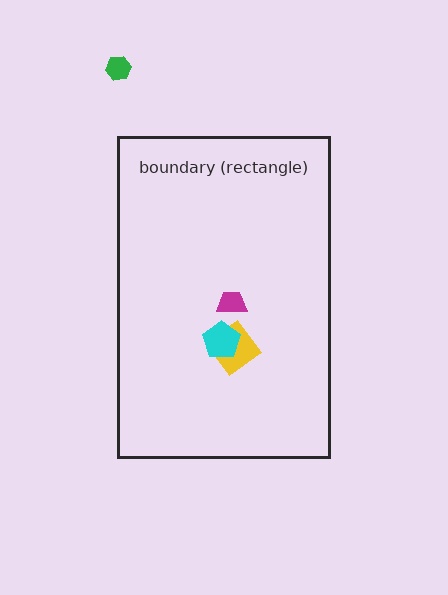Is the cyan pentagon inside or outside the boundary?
Inside.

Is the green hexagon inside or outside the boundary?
Outside.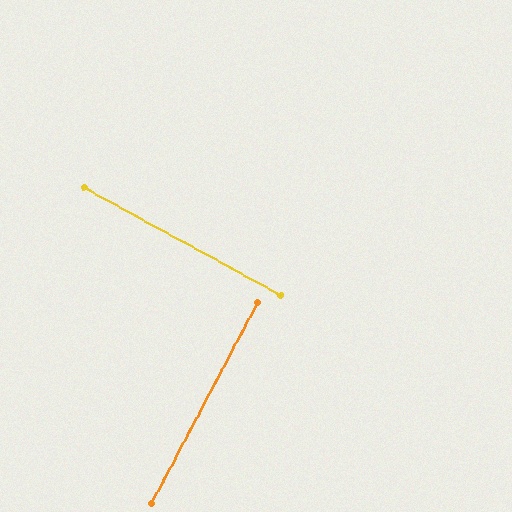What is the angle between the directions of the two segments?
Approximately 89 degrees.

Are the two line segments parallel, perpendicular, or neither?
Perpendicular — they meet at approximately 89°.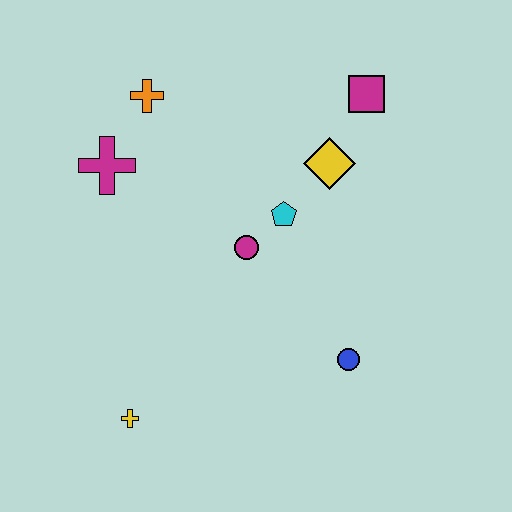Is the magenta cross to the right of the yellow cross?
No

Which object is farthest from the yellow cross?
The magenta square is farthest from the yellow cross.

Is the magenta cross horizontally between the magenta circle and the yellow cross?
No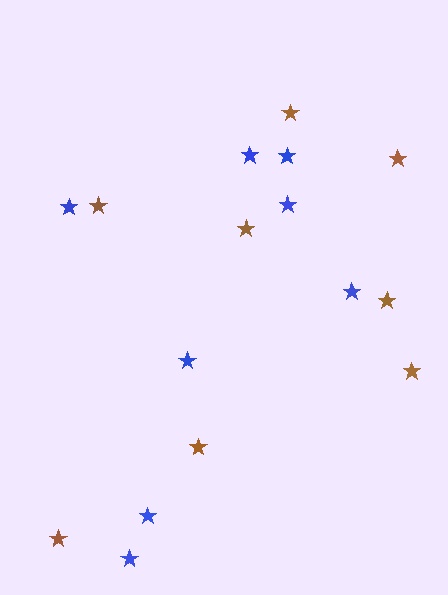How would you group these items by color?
There are 2 groups: one group of brown stars (8) and one group of blue stars (8).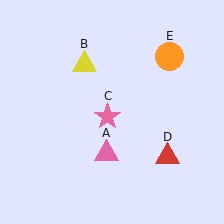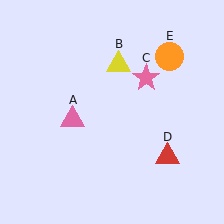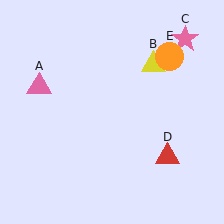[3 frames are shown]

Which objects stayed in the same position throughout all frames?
Red triangle (object D) and orange circle (object E) remained stationary.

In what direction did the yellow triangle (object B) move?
The yellow triangle (object B) moved right.